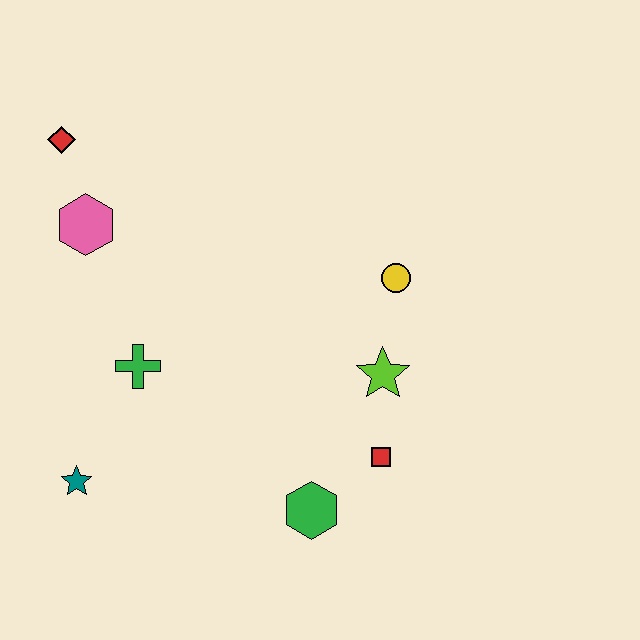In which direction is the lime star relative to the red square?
The lime star is above the red square.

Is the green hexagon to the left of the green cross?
No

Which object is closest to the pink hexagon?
The red diamond is closest to the pink hexagon.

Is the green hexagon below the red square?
Yes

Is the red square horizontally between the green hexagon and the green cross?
No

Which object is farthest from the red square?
The red diamond is farthest from the red square.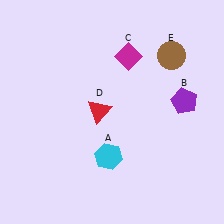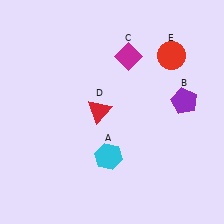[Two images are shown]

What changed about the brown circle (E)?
In Image 1, E is brown. In Image 2, it changed to red.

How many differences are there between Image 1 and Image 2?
There is 1 difference between the two images.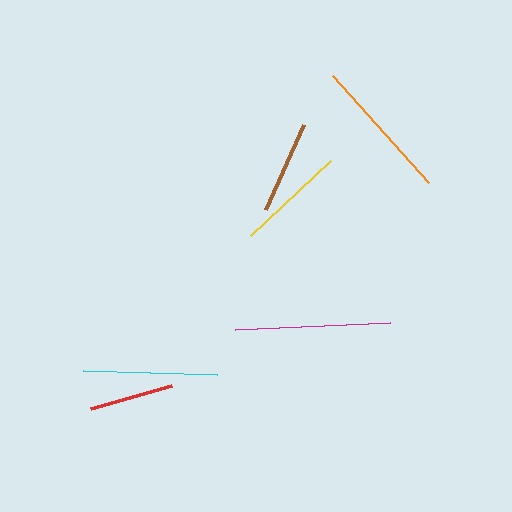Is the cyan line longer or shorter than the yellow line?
The cyan line is longer than the yellow line.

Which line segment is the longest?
The magenta line is the longest at approximately 156 pixels.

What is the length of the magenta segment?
The magenta segment is approximately 156 pixels long.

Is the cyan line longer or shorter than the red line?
The cyan line is longer than the red line.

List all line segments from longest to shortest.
From longest to shortest: magenta, orange, cyan, yellow, brown, red.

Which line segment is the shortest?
The red line is the shortest at approximately 84 pixels.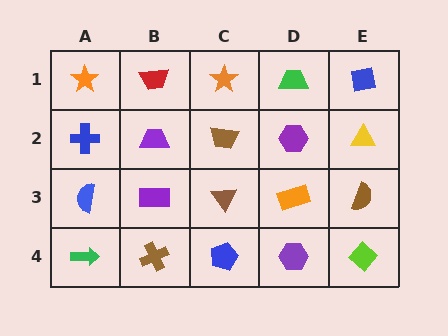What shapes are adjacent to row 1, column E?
A yellow triangle (row 2, column E), a green trapezoid (row 1, column D).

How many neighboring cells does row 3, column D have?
4.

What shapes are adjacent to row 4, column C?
A brown triangle (row 3, column C), a brown cross (row 4, column B), a purple hexagon (row 4, column D).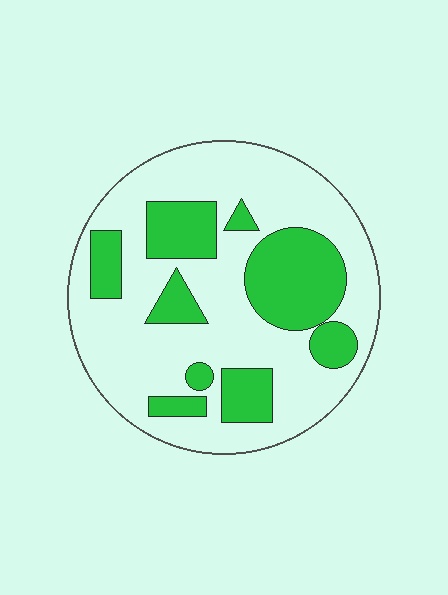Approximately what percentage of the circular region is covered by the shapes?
Approximately 30%.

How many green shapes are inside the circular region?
9.